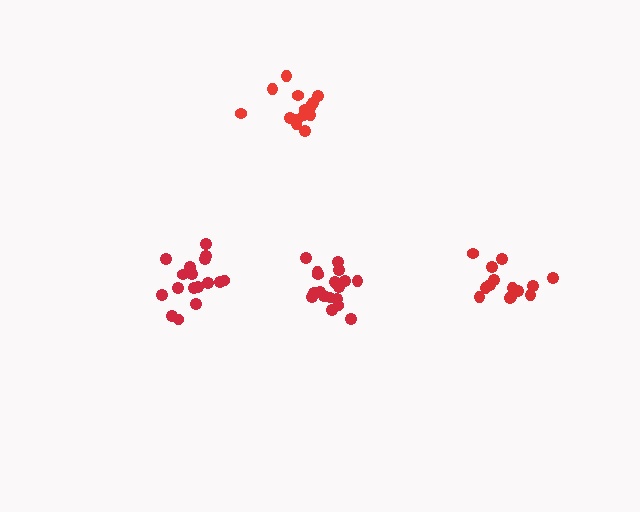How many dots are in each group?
Group 1: 14 dots, Group 2: 19 dots, Group 3: 14 dots, Group 4: 17 dots (64 total).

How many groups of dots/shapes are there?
There are 4 groups.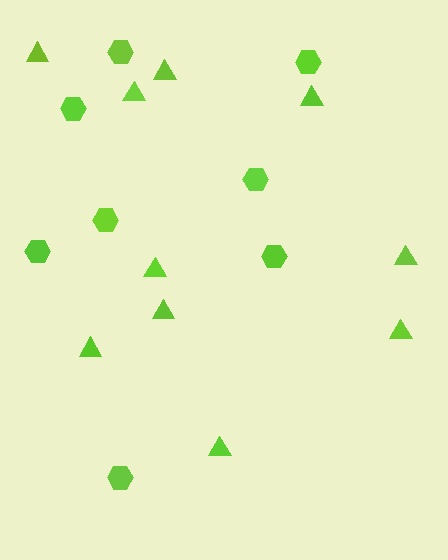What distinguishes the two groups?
There are 2 groups: one group of hexagons (8) and one group of triangles (10).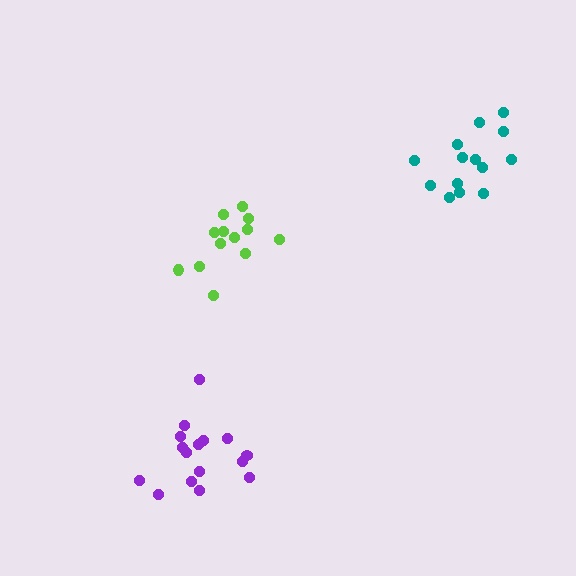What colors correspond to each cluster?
The clusters are colored: lime, purple, teal.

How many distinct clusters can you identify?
There are 3 distinct clusters.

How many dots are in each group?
Group 1: 13 dots, Group 2: 16 dots, Group 3: 14 dots (43 total).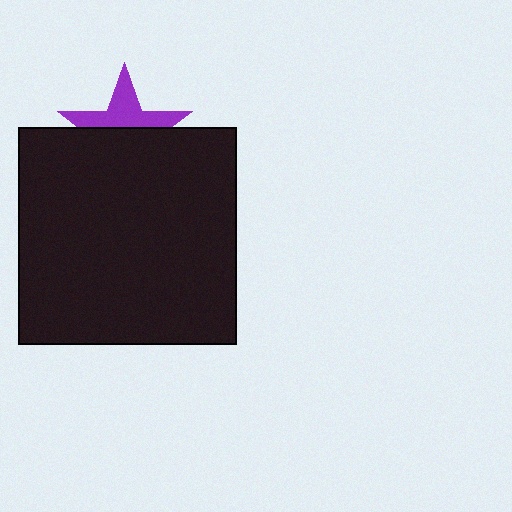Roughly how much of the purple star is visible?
About half of it is visible (roughly 45%).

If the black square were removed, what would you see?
You would see the complete purple star.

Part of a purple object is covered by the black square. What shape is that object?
It is a star.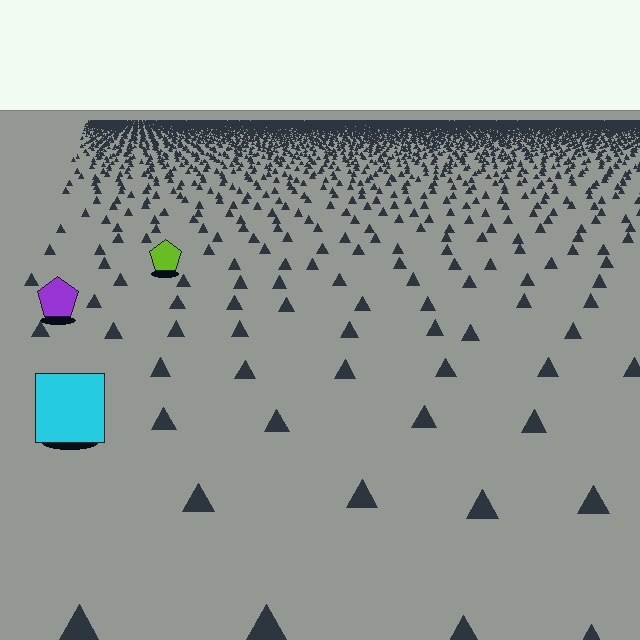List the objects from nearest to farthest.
From nearest to farthest: the cyan square, the purple pentagon, the lime pentagon.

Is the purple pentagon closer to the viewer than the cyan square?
No. The cyan square is closer — you can tell from the texture gradient: the ground texture is coarser near it.